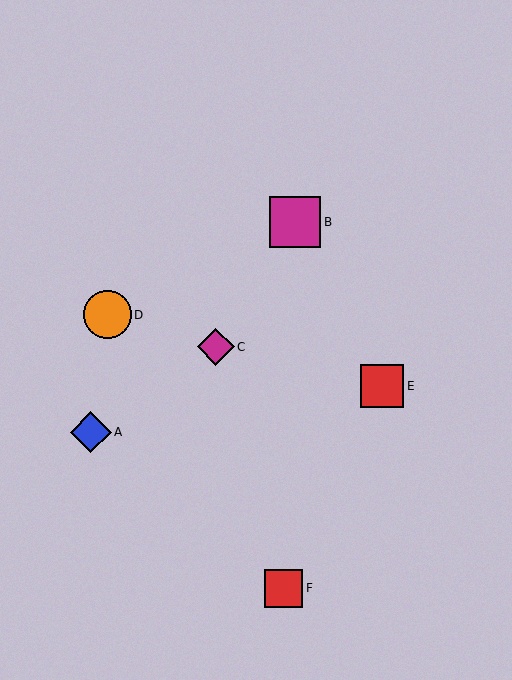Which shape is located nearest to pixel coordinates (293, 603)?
The red square (labeled F) at (284, 588) is nearest to that location.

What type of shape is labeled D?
Shape D is an orange circle.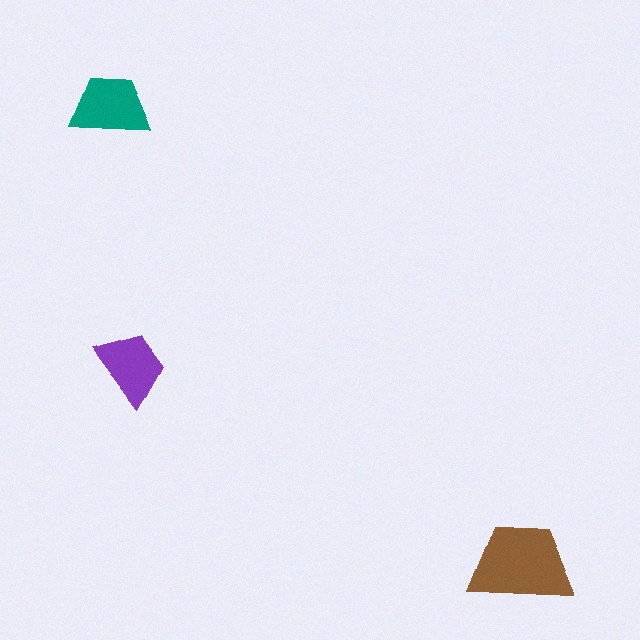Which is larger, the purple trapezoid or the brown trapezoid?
The brown one.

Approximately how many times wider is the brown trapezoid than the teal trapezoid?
About 1.5 times wider.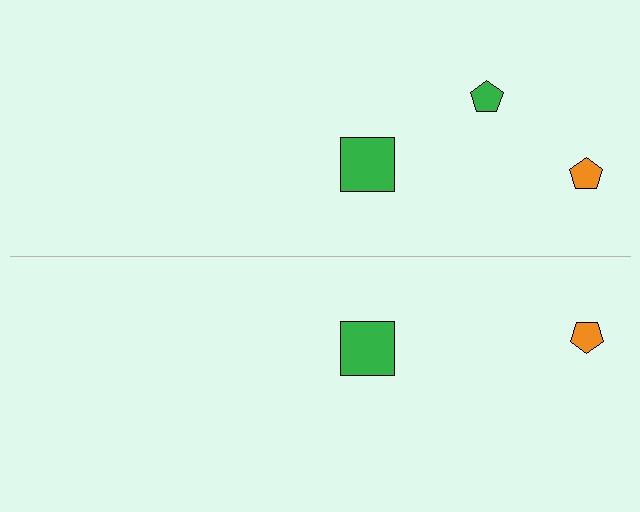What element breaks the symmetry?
A green pentagon is missing from the bottom side.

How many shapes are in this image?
There are 5 shapes in this image.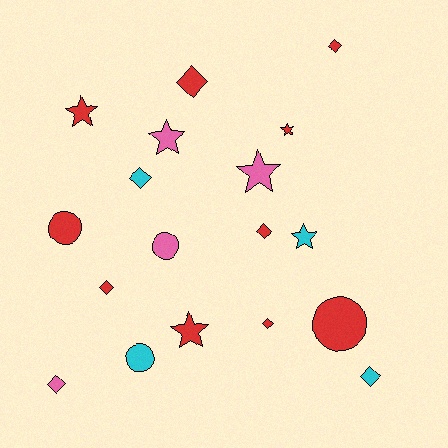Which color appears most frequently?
Red, with 10 objects.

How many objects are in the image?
There are 18 objects.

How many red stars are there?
There are 3 red stars.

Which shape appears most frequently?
Diamond, with 8 objects.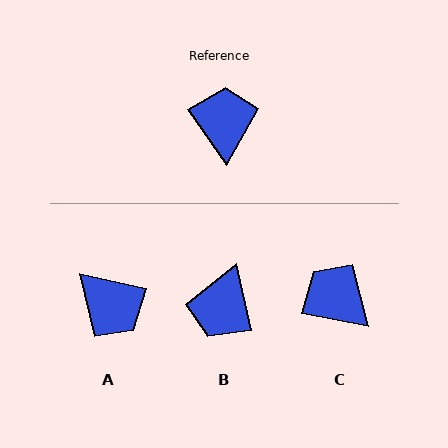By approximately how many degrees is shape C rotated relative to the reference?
Approximately 44 degrees counter-clockwise.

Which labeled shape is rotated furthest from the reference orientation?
B, about 158 degrees away.